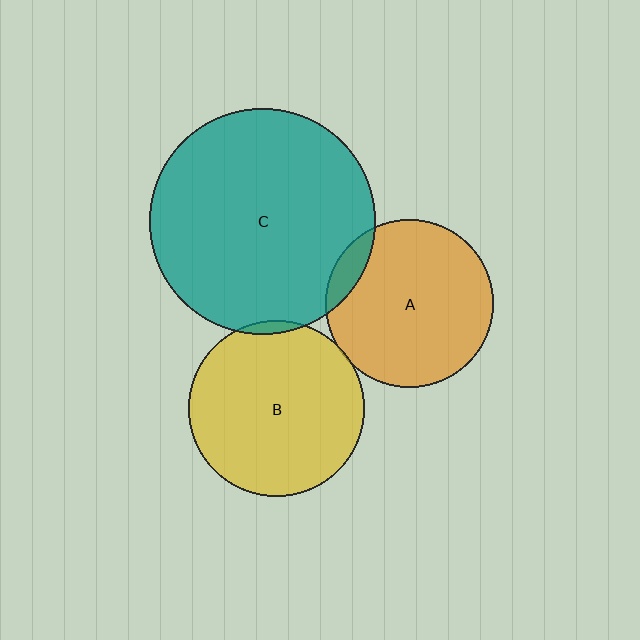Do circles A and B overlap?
Yes.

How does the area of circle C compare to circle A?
Approximately 1.8 times.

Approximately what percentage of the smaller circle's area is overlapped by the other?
Approximately 5%.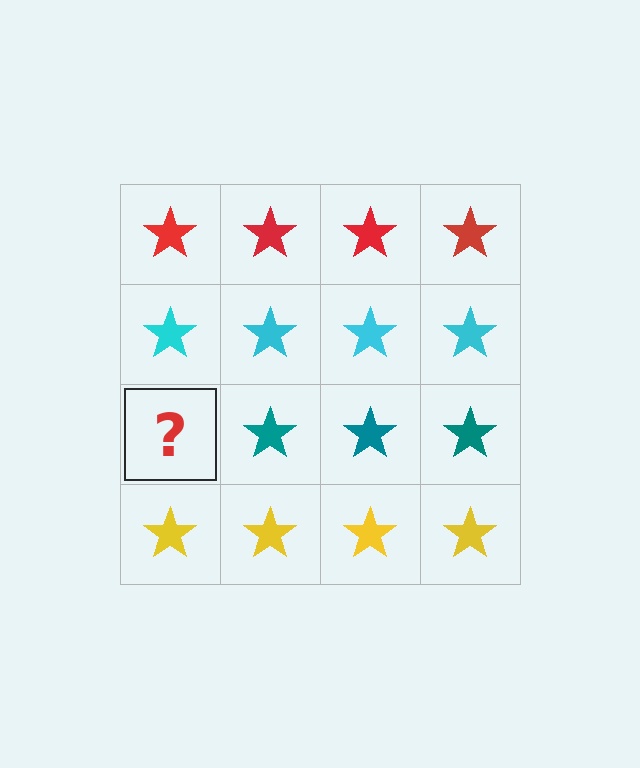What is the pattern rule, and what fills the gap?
The rule is that each row has a consistent color. The gap should be filled with a teal star.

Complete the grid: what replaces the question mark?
The question mark should be replaced with a teal star.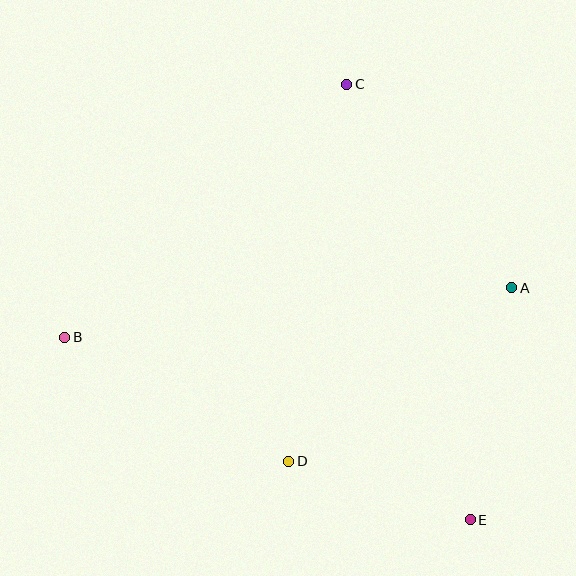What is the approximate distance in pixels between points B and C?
The distance between B and C is approximately 379 pixels.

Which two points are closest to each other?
Points D and E are closest to each other.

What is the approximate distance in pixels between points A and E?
The distance between A and E is approximately 236 pixels.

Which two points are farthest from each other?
Points C and E are farthest from each other.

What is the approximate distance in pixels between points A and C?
The distance between A and C is approximately 262 pixels.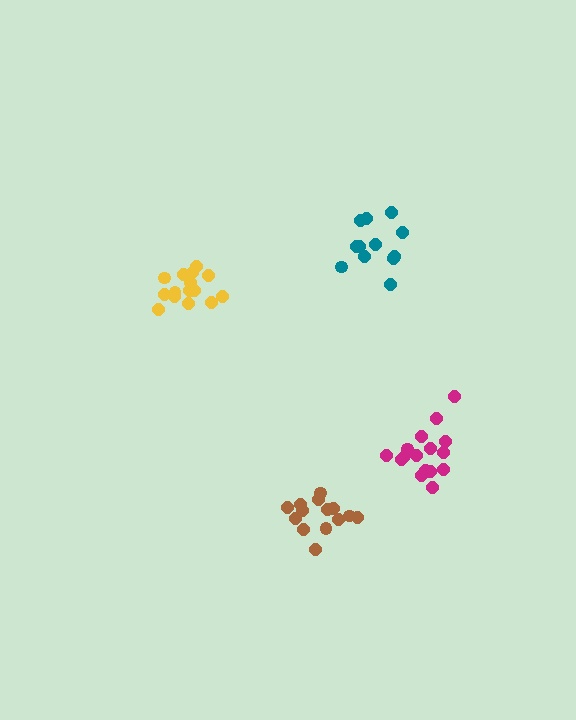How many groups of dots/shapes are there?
There are 4 groups.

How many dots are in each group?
Group 1: 16 dots, Group 2: 14 dots, Group 3: 15 dots, Group 4: 12 dots (57 total).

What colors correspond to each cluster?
The clusters are colored: magenta, brown, yellow, teal.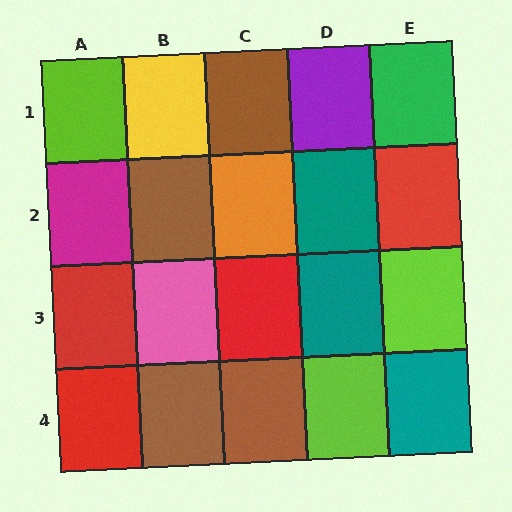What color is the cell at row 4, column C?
Brown.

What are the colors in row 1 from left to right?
Lime, yellow, brown, purple, green.